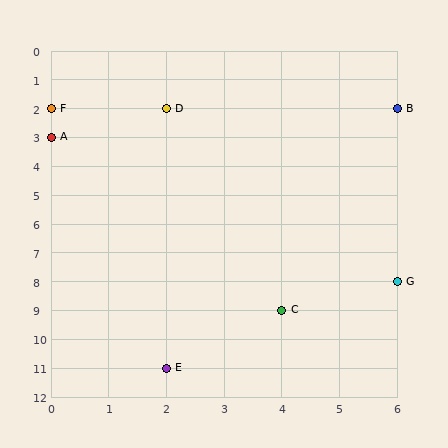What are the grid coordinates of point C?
Point C is at grid coordinates (4, 9).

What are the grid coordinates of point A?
Point A is at grid coordinates (0, 3).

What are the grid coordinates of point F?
Point F is at grid coordinates (0, 2).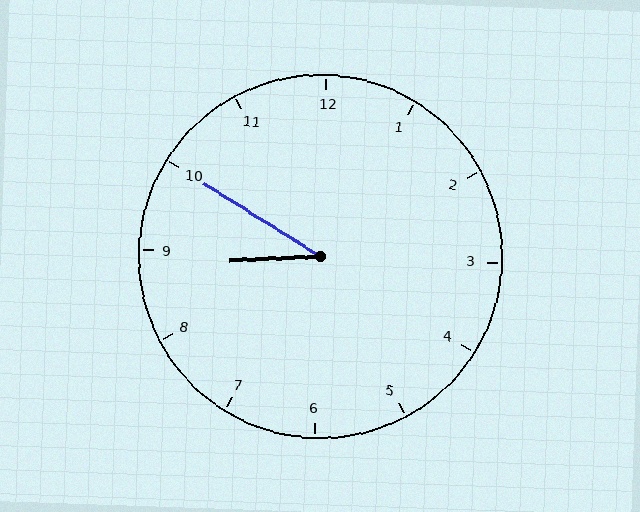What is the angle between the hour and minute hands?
Approximately 35 degrees.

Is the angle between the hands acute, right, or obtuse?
It is acute.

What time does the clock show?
8:50.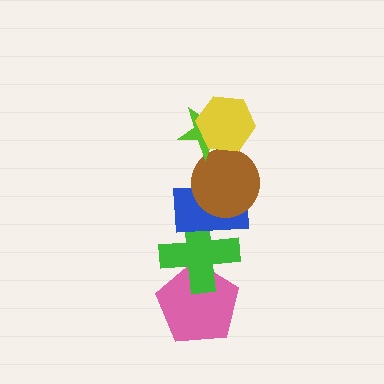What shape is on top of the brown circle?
The lime star is on top of the brown circle.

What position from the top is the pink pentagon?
The pink pentagon is 6th from the top.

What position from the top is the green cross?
The green cross is 5th from the top.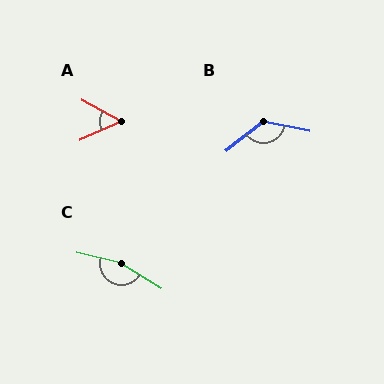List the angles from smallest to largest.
A (53°), B (131°), C (162°).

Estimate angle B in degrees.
Approximately 131 degrees.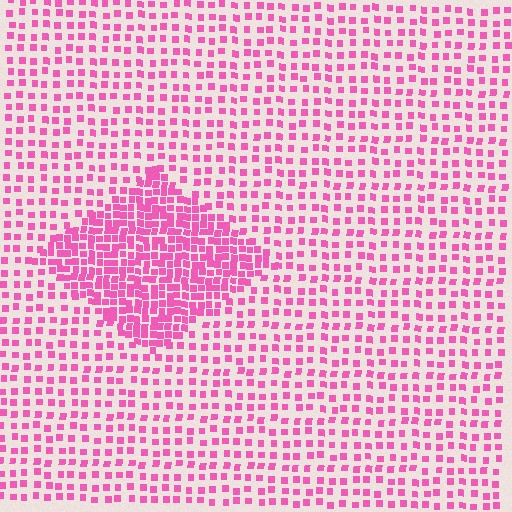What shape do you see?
I see a diamond.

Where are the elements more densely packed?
The elements are more densely packed inside the diamond boundary.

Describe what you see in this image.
The image contains small pink elements arranged at two different densities. A diamond-shaped region is visible where the elements are more densely packed than the surrounding area.